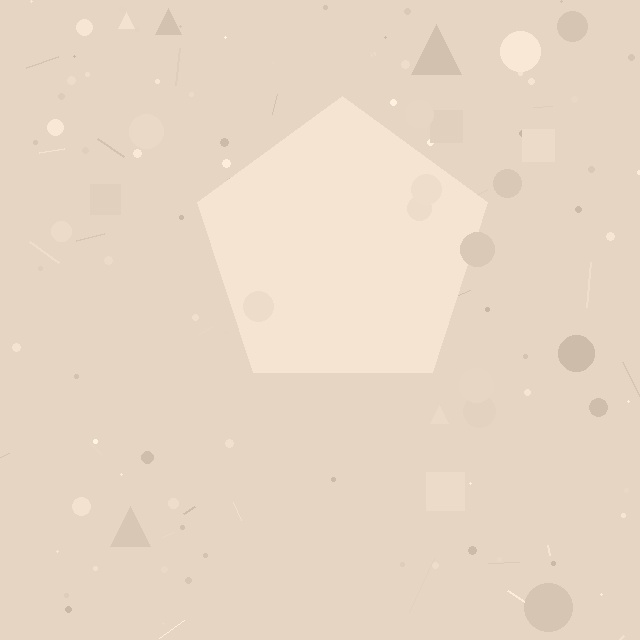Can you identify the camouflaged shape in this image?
The camouflaged shape is a pentagon.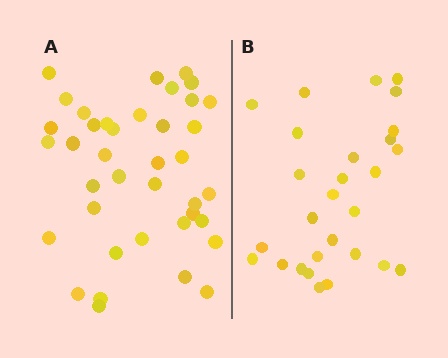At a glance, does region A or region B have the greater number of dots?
Region A (the left region) has more dots.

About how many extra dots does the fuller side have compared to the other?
Region A has roughly 12 or so more dots than region B.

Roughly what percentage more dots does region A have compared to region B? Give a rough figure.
About 40% more.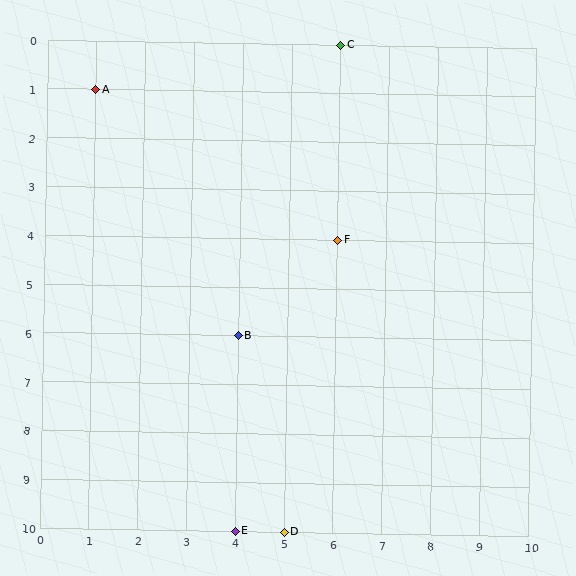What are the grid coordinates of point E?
Point E is at grid coordinates (4, 10).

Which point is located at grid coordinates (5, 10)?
Point D is at (5, 10).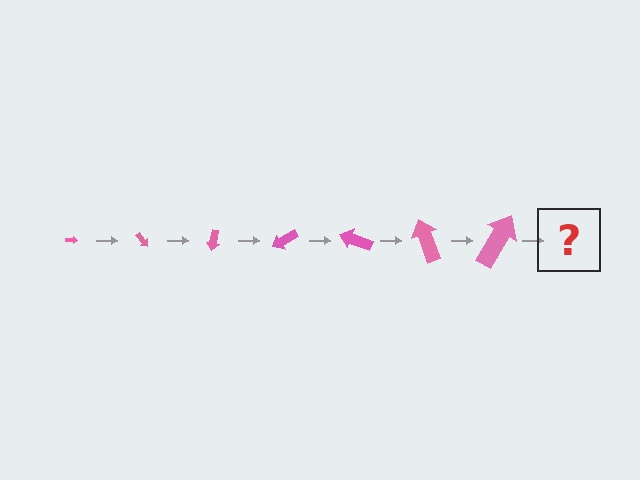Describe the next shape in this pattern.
It should be an arrow, larger than the previous one and rotated 350 degrees from the start.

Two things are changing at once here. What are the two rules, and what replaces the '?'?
The two rules are that the arrow grows larger each step and it rotates 50 degrees each step. The '?' should be an arrow, larger than the previous one and rotated 350 degrees from the start.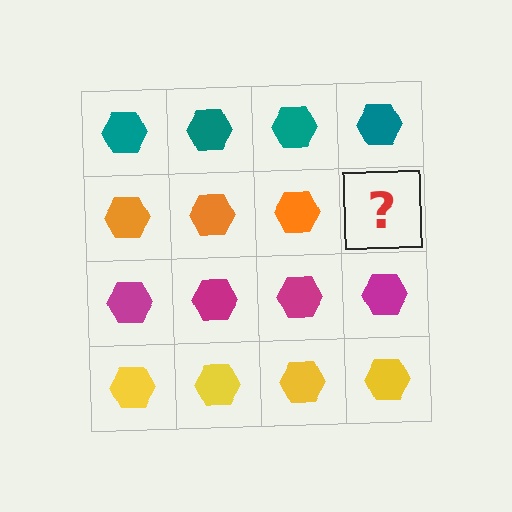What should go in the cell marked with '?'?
The missing cell should contain an orange hexagon.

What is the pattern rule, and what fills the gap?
The rule is that each row has a consistent color. The gap should be filled with an orange hexagon.